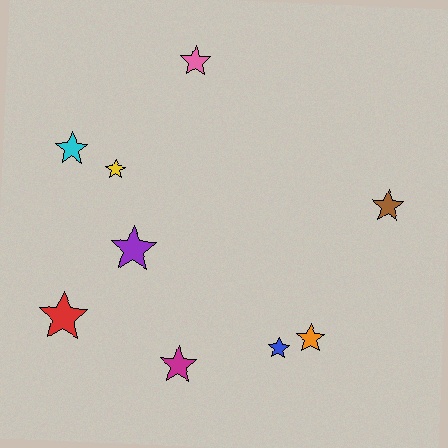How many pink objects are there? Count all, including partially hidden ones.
There is 1 pink object.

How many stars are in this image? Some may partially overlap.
There are 9 stars.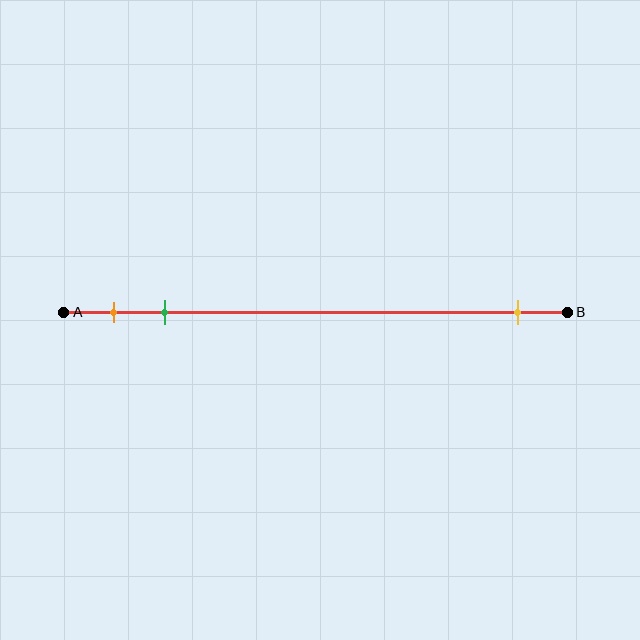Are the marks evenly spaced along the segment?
No, the marks are not evenly spaced.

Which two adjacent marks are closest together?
The orange and green marks are the closest adjacent pair.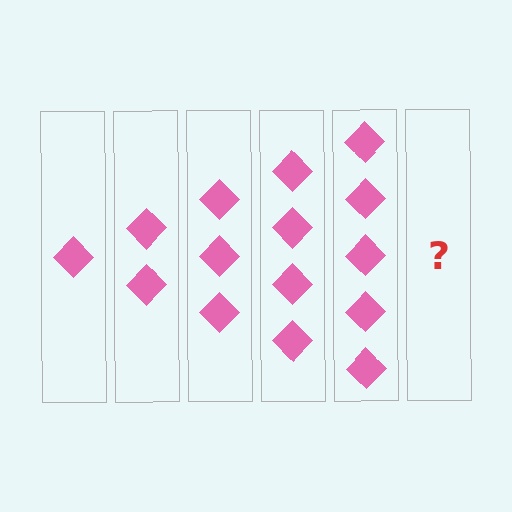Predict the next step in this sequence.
The next step is 6 diamonds.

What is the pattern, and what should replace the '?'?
The pattern is that each step adds one more diamond. The '?' should be 6 diamonds.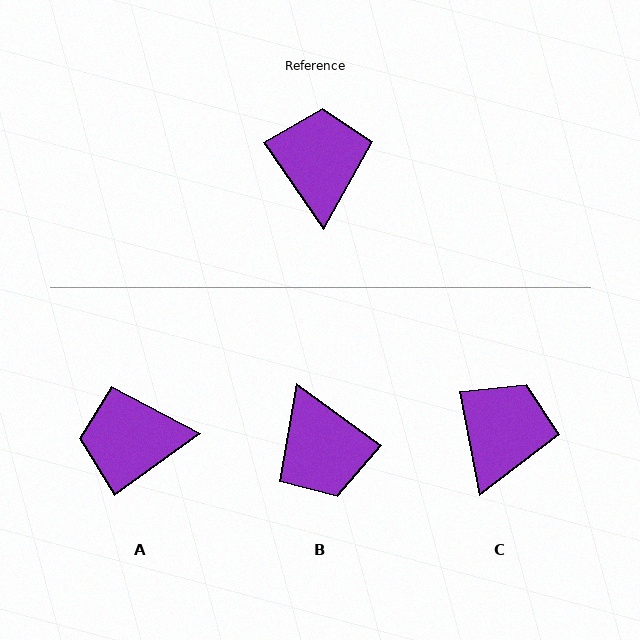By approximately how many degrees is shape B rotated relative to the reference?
Approximately 161 degrees clockwise.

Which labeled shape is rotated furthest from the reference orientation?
B, about 161 degrees away.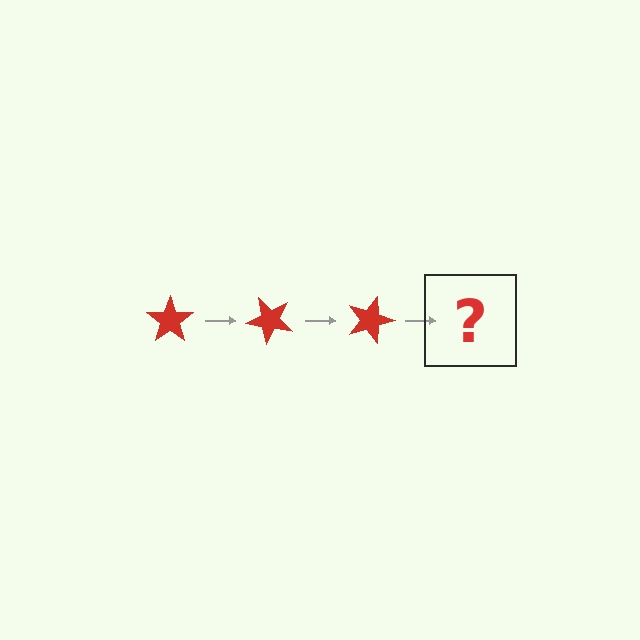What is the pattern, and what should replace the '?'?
The pattern is that the star rotates 45 degrees each step. The '?' should be a red star rotated 135 degrees.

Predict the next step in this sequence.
The next step is a red star rotated 135 degrees.